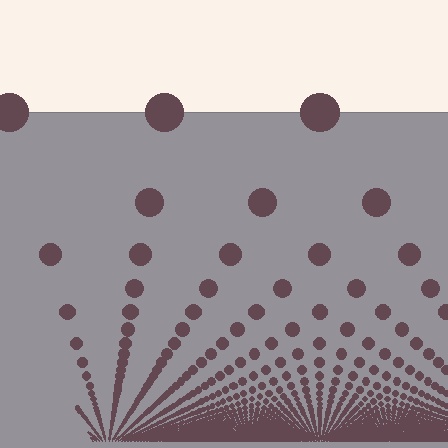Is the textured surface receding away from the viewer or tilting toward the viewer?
The surface appears to tilt toward the viewer. Texture elements get larger and sparser toward the top.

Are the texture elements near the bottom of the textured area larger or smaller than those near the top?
Smaller. The gradient is inverted — elements near the bottom are smaller and denser.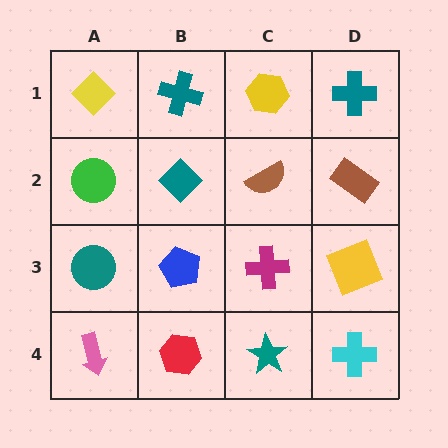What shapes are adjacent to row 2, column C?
A yellow hexagon (row 1, column C), a magenta cross (row 3, column C), a teal diamond (row 2, column B), a brown rectangle (row 2, column D).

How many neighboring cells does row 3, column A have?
3.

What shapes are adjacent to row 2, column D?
A teal cross (row 1, column D), a yellow square (row 3, column D), a brown semicircle (row 2, column C).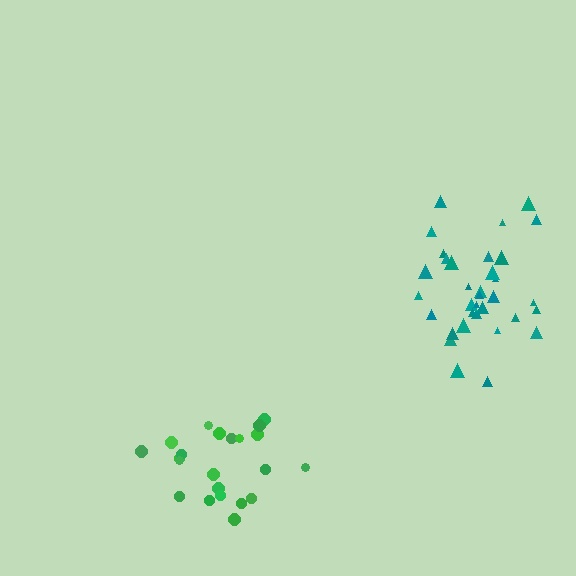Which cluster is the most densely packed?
Green.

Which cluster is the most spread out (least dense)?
Teal.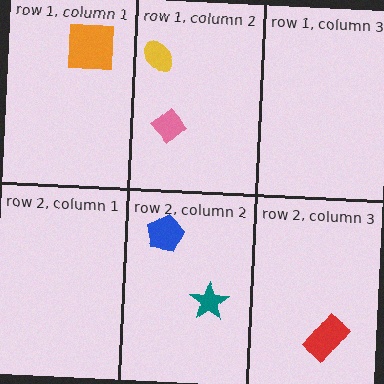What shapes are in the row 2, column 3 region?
The red rectangle.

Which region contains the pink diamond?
The row 1, column 2 region.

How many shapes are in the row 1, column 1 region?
1.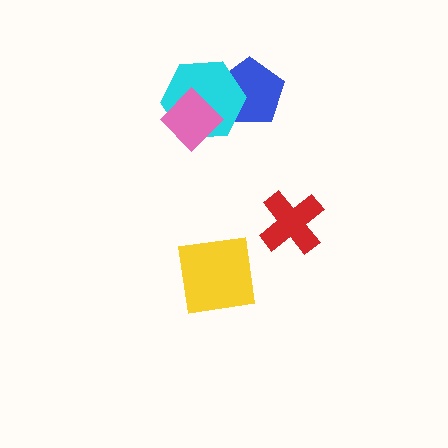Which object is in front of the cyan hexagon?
The pink diamond is in front of the cyan hexagon.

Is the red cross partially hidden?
No, no other shape covers it.